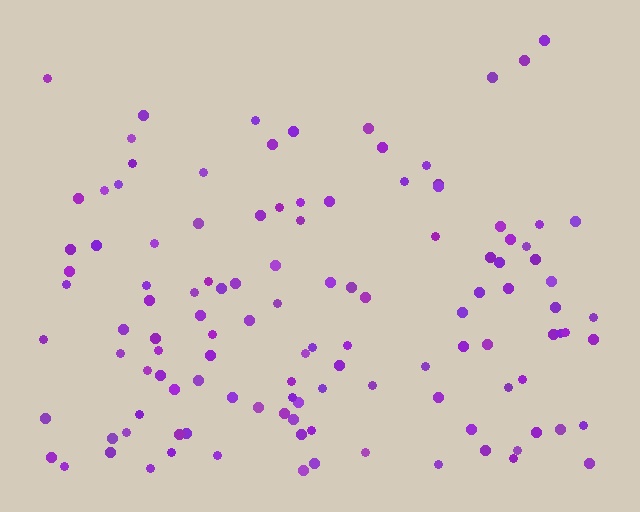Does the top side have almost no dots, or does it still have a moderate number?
Still a moderate number, just noticeably fewer than the bottom.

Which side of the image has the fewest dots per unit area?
The top.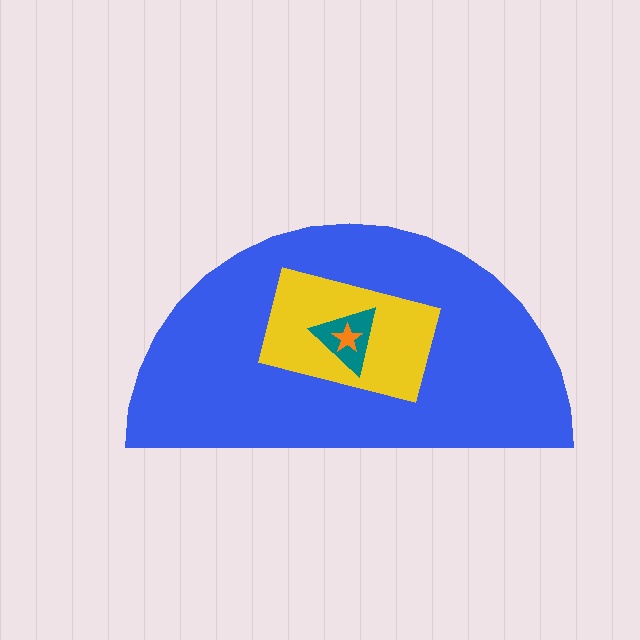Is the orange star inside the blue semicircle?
Yes.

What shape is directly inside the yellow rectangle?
The teal triangle.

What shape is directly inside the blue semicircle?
The yellow rectangle.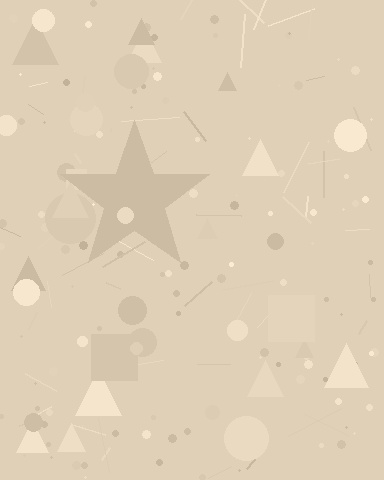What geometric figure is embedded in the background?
A star is embedded in the background.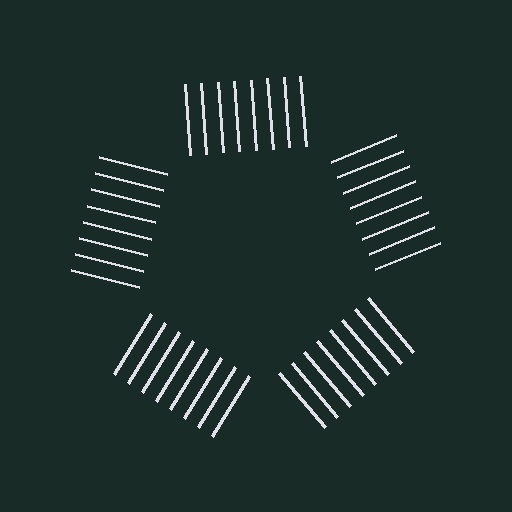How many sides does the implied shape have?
5 sides — the line-ends trace a pentagon.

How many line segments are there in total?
40 — 8 along each of the 5 edges.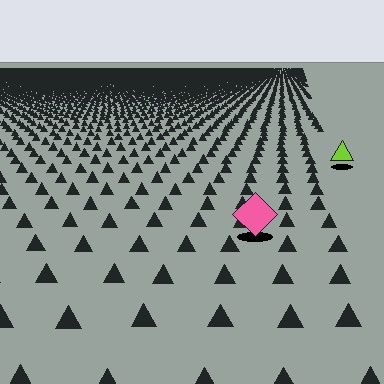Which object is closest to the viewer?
The pink diamond is closest. The texture marks near it are larger and more spread out.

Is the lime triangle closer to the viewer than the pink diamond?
No. The pink diamond is closer — you can tell from the texture gradient: the ground texture is coarser near it.